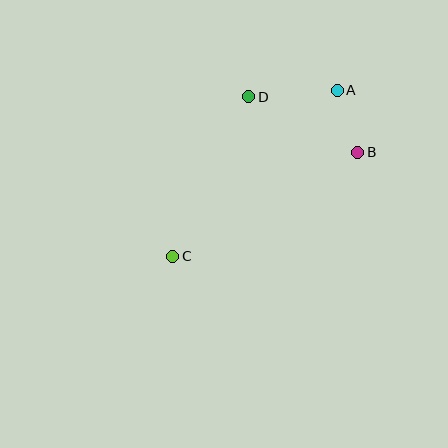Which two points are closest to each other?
Points A and B are closest to each other.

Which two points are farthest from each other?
Points A and C are farthest from each other.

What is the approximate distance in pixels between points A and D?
The distance between A and D is approximately 89 pixels.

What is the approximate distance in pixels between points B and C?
The distance between B and C is approximately 212 pixels.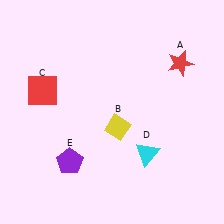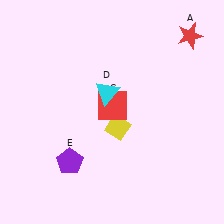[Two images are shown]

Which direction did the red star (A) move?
The red star (A) moved up.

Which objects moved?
The objects that moved are: the red star (A), the red square (C), the cyan triangle (D).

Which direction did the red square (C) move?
The red square (C) moved right.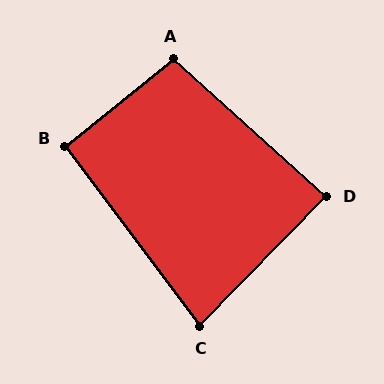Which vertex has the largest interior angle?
A, at approximately 99 degrees.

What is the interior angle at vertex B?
Approximately 92 degrees (approximately right).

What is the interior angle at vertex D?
Approximately 88 degrees (approximately right).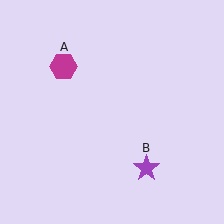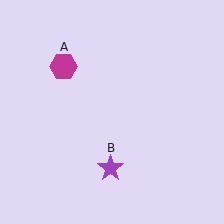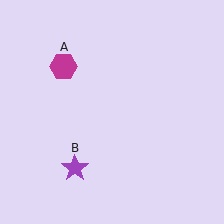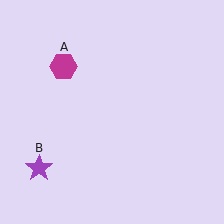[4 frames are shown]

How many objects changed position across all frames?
1 object changed position: purple star (object B).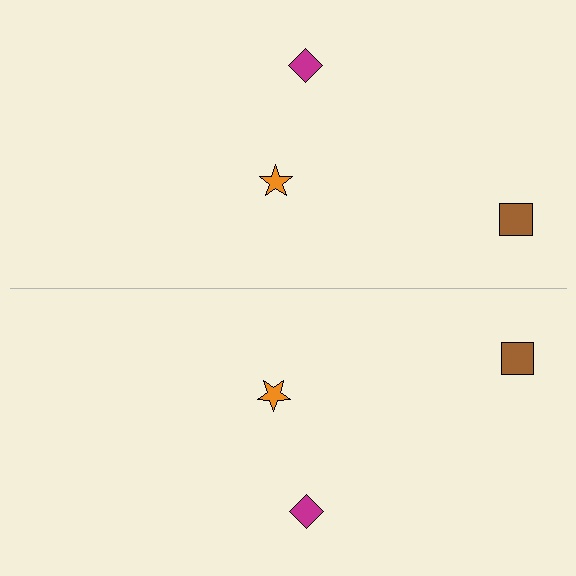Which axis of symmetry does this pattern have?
The pattern has a horizontal axis of symmetry running through the center of the image.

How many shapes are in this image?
There are 6 shapes in this image.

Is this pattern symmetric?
Yes, this pattern has bilateral (reflection) symmetry.